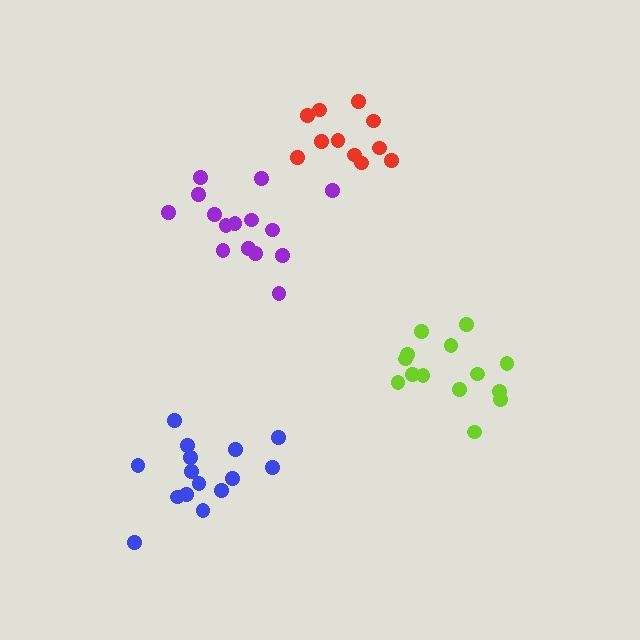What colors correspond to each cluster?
The clusters are colored: purple, lime, red, blue.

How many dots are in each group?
Group 1: 16 dots, Group 2: 14 dots, Group 3: 11 dots, Group 4: 15 dots (56 total).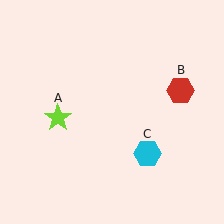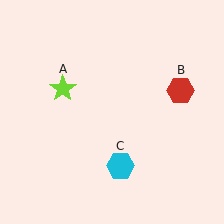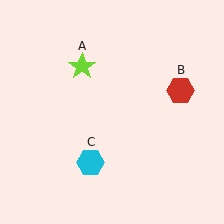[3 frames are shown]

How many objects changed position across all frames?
2 objects changed position: lime star (object A), cyan hexagon (object C).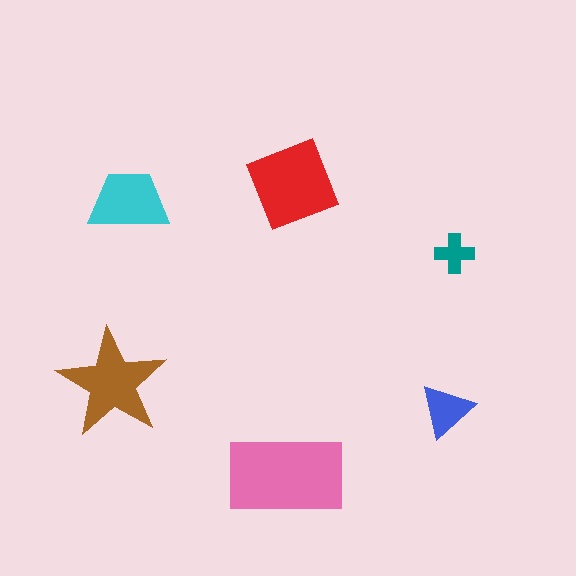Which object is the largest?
The pink rectangle.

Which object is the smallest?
The teal cross.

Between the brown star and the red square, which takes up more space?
The red square.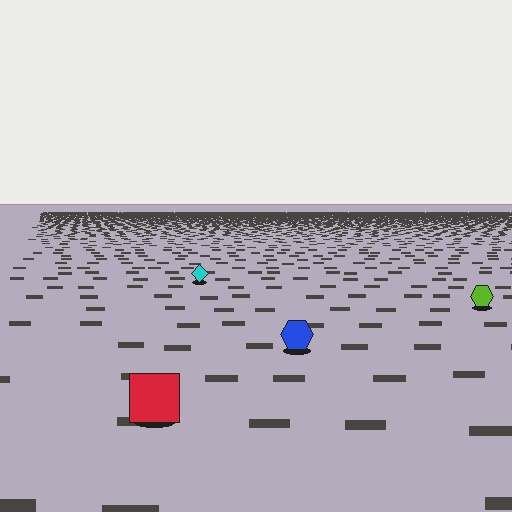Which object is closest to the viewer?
The red square is closest. The texture marks near it are larger and more spread out.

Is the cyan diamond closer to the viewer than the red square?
No. The red square is closer — you can tell from the texture gradient: the ground texture is coarser near it.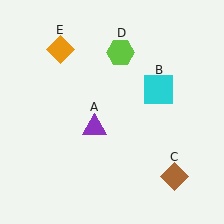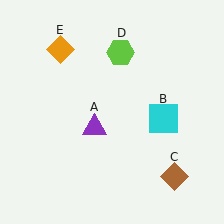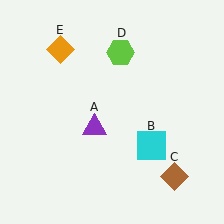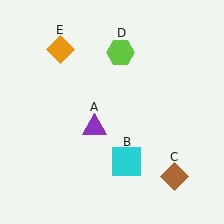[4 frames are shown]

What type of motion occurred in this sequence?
The cyan square (object B) rotated clockwise around the center of the scene.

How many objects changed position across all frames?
1 object changed position: cyan square (object B).